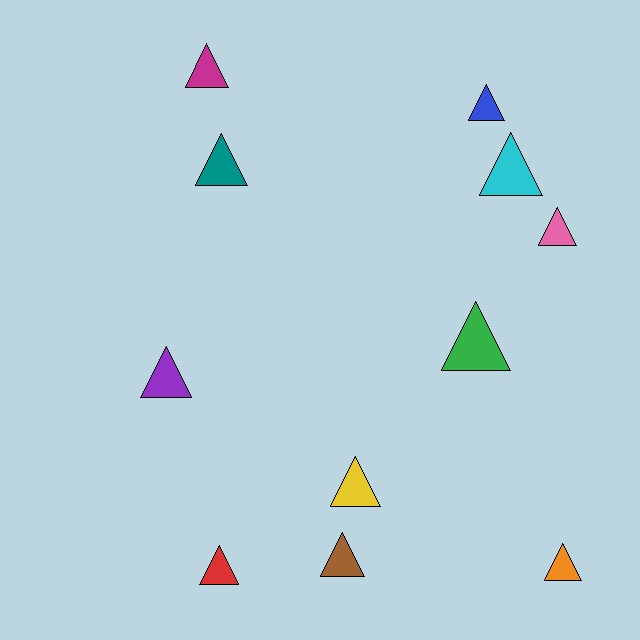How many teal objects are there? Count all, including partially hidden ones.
There is 1 teal object.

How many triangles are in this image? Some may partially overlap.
There are 11 triangles.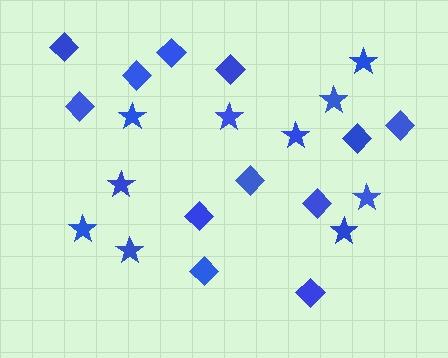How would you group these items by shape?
There are 2 groups: one group of stars (10) and one group of diamonds (12).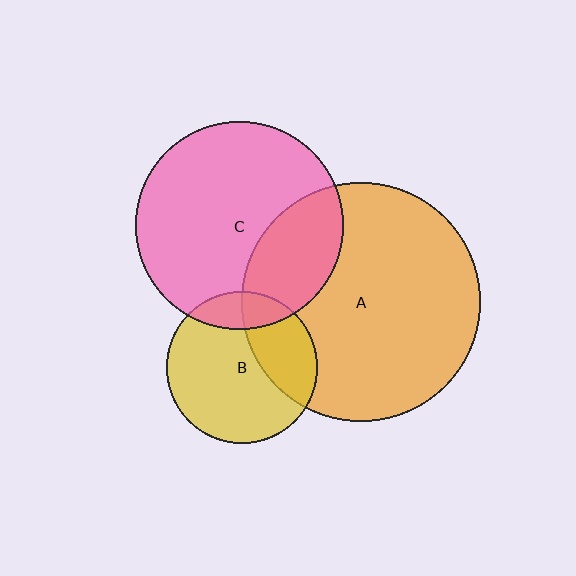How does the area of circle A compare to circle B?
Approximately 2.5 times.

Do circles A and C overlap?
Yes.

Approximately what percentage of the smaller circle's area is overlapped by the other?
Approximately 30%.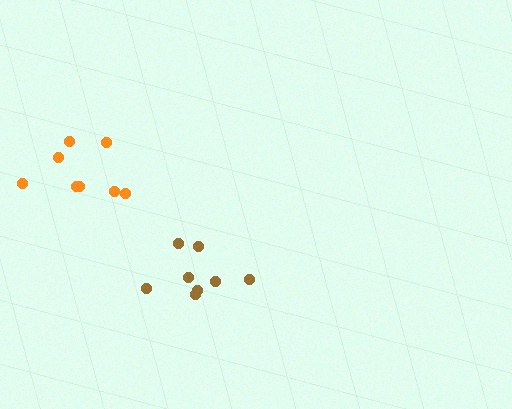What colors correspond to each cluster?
The clusters are colored: orange, brown.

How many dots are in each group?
Group 1: 8 dots, Group 2: 8 dots (16 total).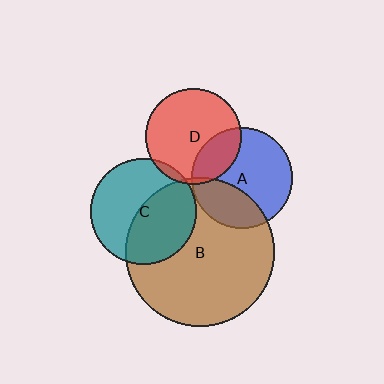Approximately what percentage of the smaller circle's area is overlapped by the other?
Approximately 5%.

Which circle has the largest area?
Circle B (brown).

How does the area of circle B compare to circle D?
Approximately 2.4 times.